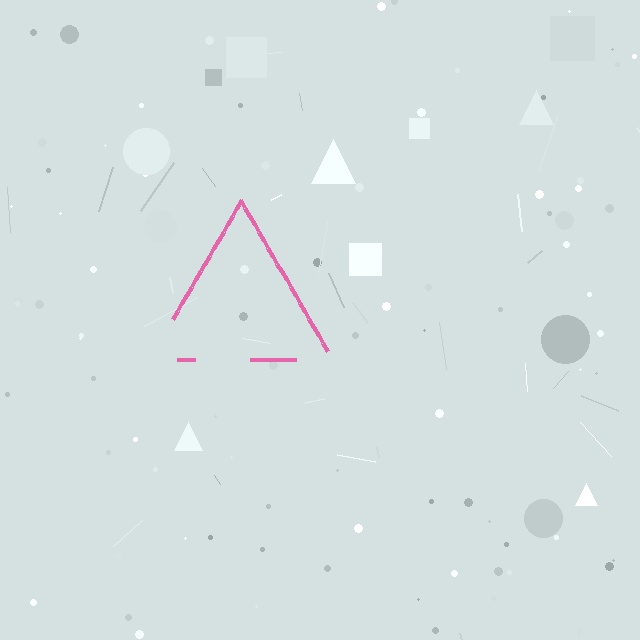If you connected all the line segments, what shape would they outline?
They would outline a triangle.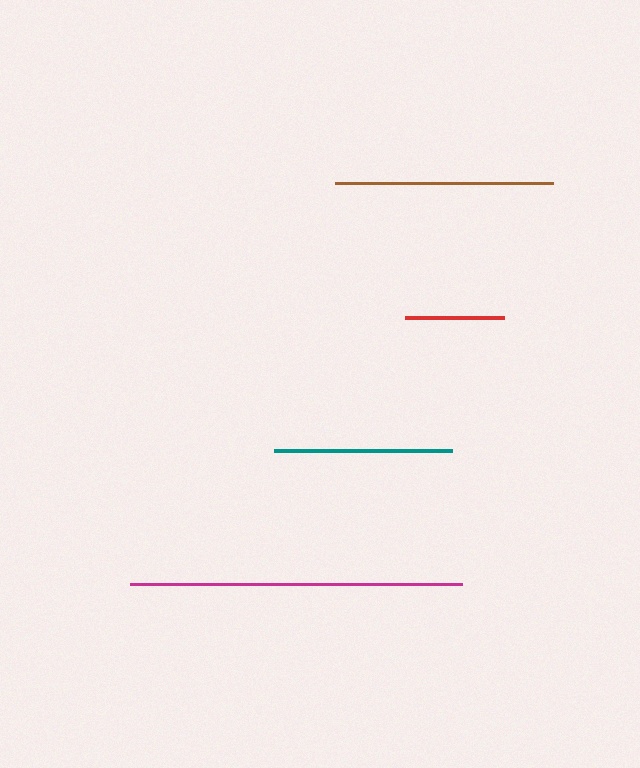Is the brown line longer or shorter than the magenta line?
The magenta line is longer than the brown line.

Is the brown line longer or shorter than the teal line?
The brown line is longer than the teal line.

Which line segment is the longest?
The magenta line is the longest at approximately 332 pixels.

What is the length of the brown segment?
The brown segment is approximately 219 pixels long.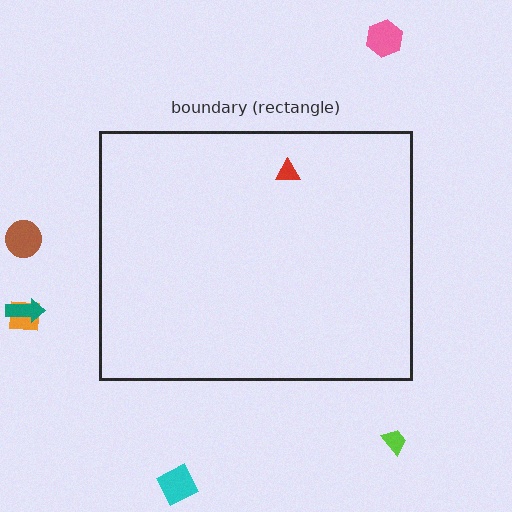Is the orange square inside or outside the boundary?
Outside.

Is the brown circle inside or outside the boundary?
Outside.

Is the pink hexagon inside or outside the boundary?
Outside.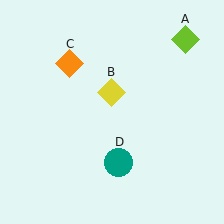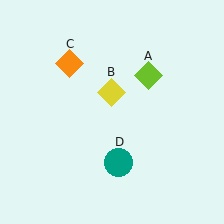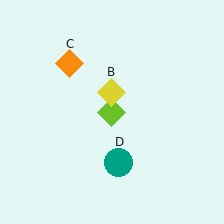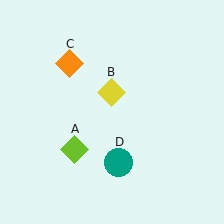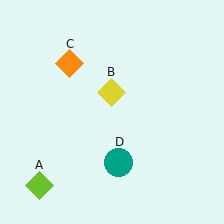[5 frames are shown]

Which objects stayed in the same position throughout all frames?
Yellow diamond (object B) and orange diamond (object C) and teal circle (object D) remained stationary.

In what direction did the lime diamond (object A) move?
The lime diamond (object A) moved down and to the left.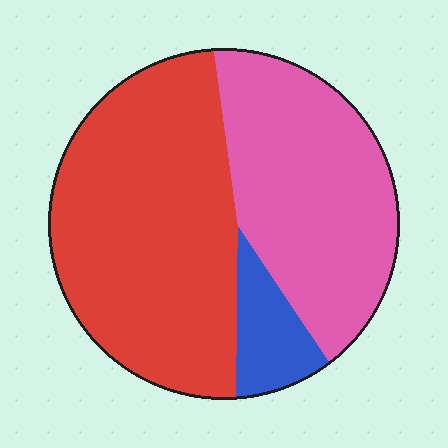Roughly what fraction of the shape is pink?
Pink takes up about three eighths (3/8) of the shape.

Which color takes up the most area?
Red, at roughly 55%.